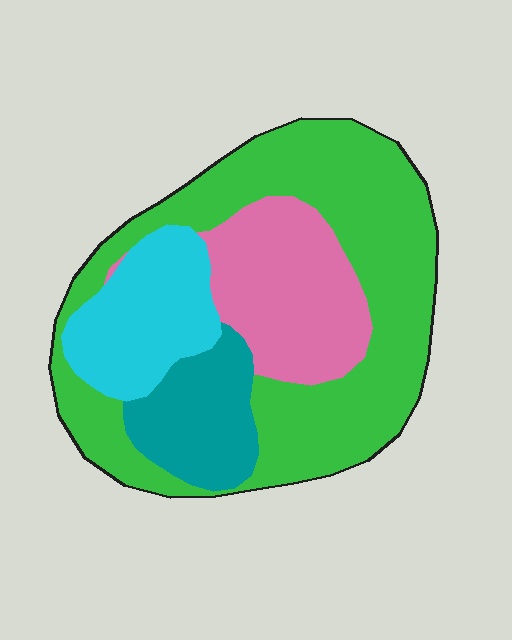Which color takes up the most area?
Green, at roughly 50%.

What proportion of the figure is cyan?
Cyan covers 16% of the figure.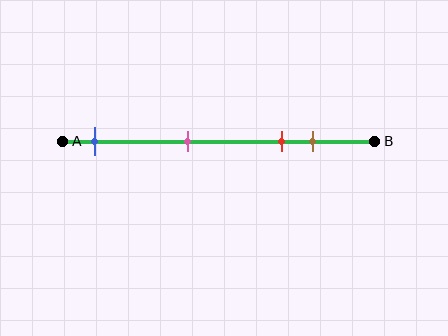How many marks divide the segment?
There are 4 marks dividing the segment.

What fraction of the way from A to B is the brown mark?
The brown mark is approximately 80% (0.8) of the way from A to B.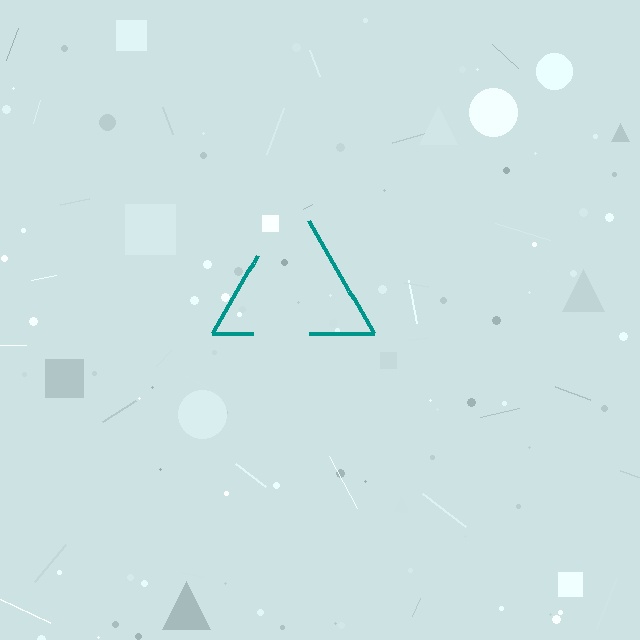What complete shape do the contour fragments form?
The contour fragments form a triangle.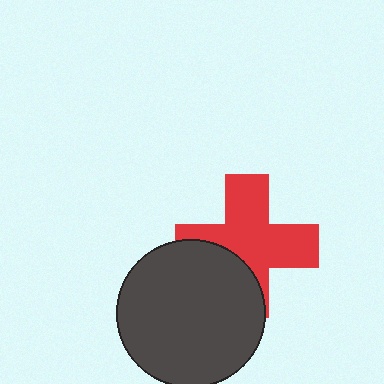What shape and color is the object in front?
The object in front is a dark gray circle.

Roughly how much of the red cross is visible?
Most of it is visible (roughly 68%).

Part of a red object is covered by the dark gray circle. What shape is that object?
It is a cross.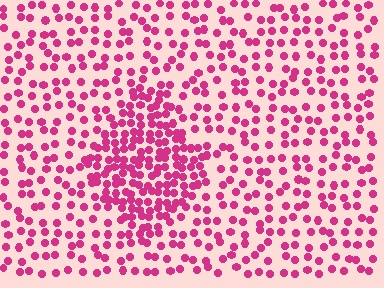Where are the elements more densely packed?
The elements are more densely packed inside the diamond boundary.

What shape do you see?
I see a diamond.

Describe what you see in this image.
The image contains small magenta elements arranged at two different densities. A diamond-shaped region is visible where the elements are more densely packed than the surrounding area.